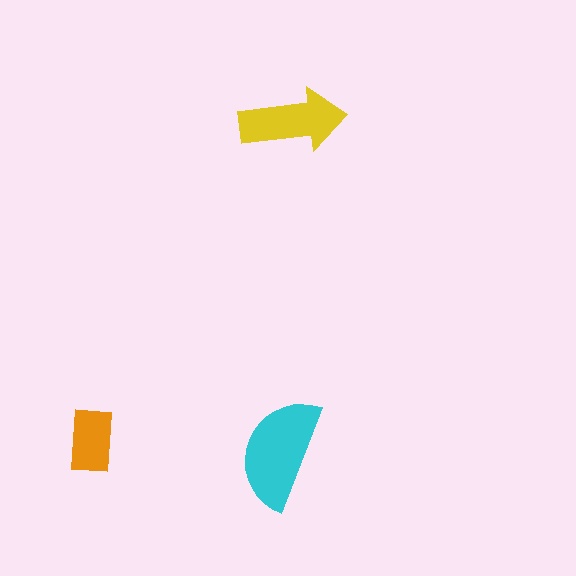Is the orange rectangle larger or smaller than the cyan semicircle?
Smaller.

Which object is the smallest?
The orange rectangle.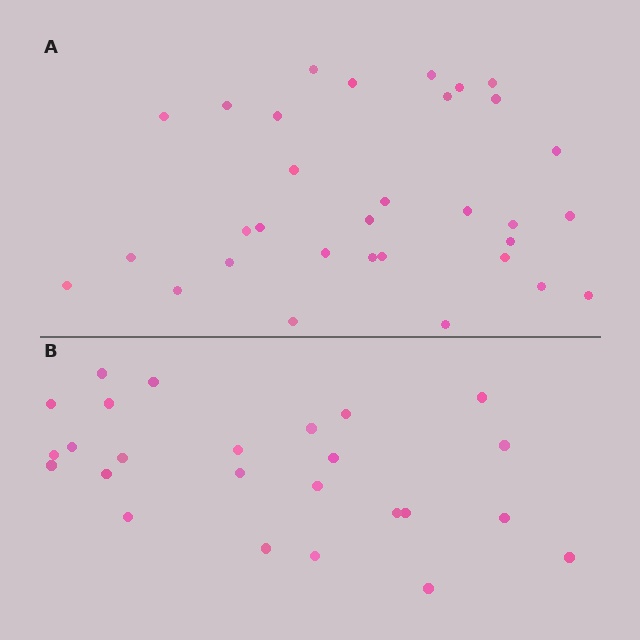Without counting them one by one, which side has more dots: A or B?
Region A (the top region) has more dots.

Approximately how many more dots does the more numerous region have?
Region A has roughly 8 or so more dots than region B.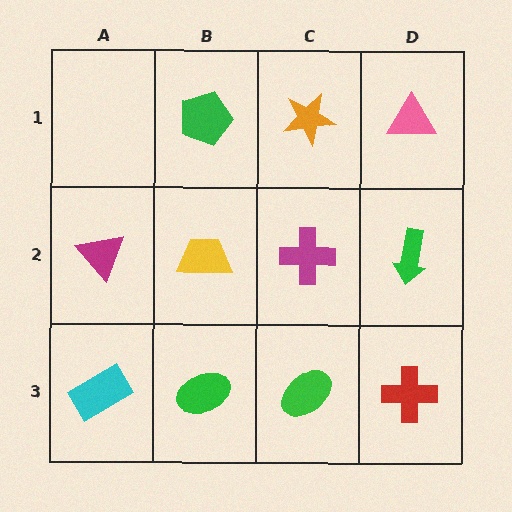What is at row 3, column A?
A cyan rectangle.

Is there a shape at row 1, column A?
No, that cell is empty.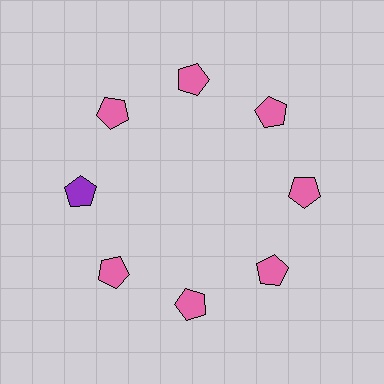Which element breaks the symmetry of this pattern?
The purple pentagon at roughly the 9 o'clock position breaks the symmetry. All other shapes are pink pentagons.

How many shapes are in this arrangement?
There are 8 shapes arranged in a ring pattern.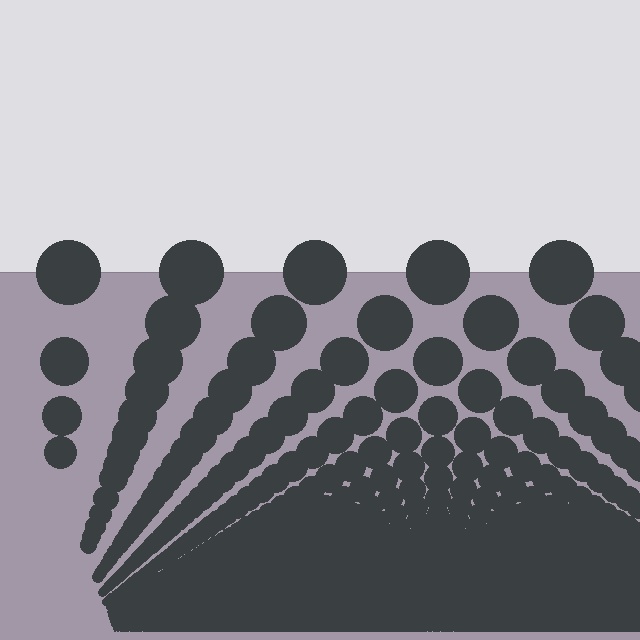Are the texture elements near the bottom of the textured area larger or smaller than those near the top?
Smaller. The gradient is inverted — elements near the bottom are smaller and denser.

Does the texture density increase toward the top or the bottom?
Density increases toward the bottom.